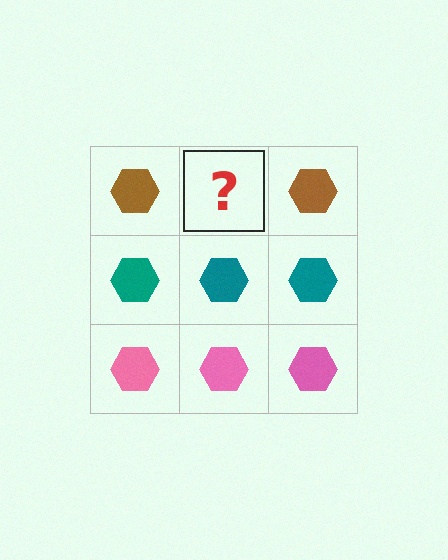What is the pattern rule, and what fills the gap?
The rule is that each row has a consistent color. The gap should be filled with a brown hexagon.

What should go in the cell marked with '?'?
The missing cell should contain a brown hexagon.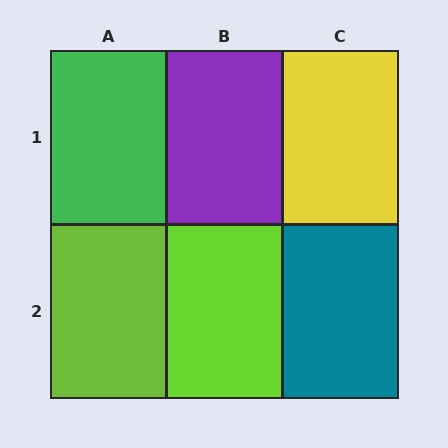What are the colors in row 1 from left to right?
Green, purple, yellow.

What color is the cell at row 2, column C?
Teal.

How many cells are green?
1 cell is green.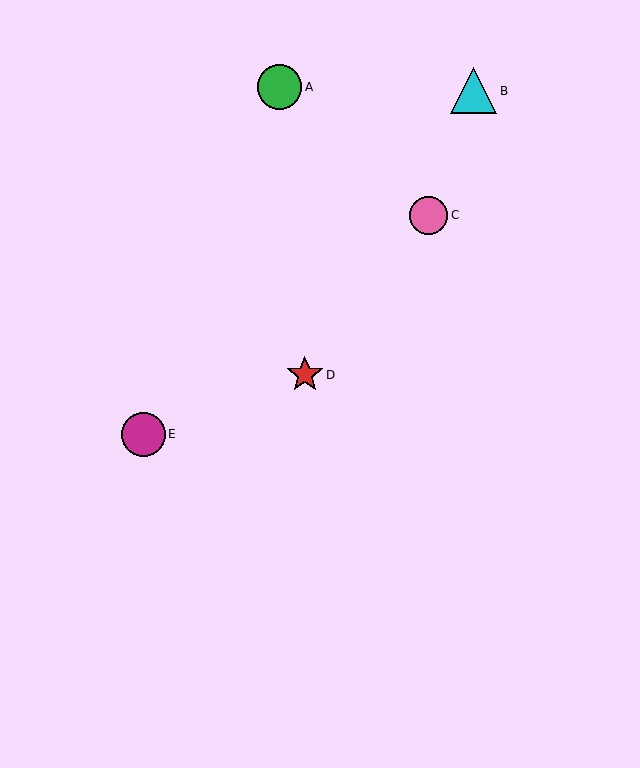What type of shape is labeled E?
Shape E is a magenta circle.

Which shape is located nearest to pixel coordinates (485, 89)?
The cyan triangle (labeled B) at (473, 91) is nearest to that location.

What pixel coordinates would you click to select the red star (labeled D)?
Click at (305, 375) to select the red star D.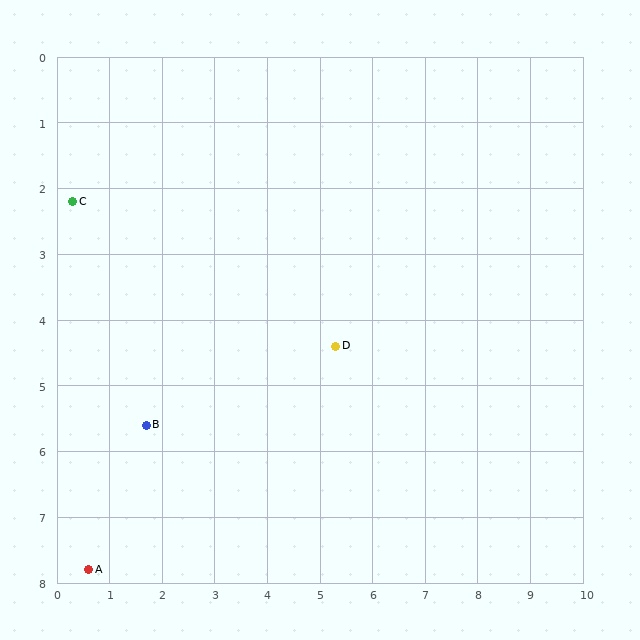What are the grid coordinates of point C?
Point C is at approximately (0.3, 2.2).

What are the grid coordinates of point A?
Point A is at approximately (0.6, 7.8).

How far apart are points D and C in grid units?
Points D and C are about 5.5 grid units apart.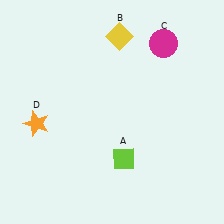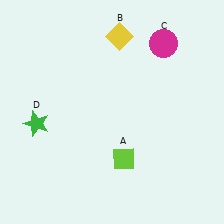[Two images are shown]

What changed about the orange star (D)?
In Image 1, D is orange. In Image 2, it changed to green.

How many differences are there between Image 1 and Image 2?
There is 1 difference between the two images.